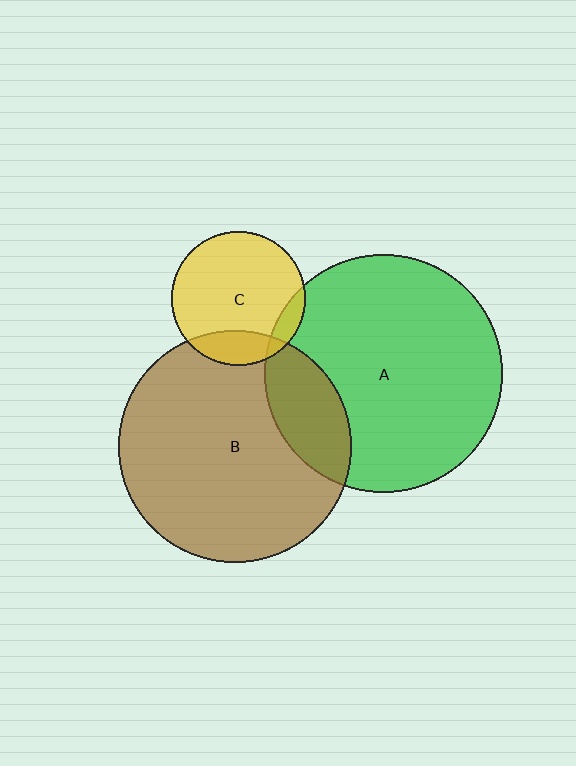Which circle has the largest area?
Circle A (green).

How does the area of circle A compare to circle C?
Approximately 3.2 times.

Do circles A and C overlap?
Yes.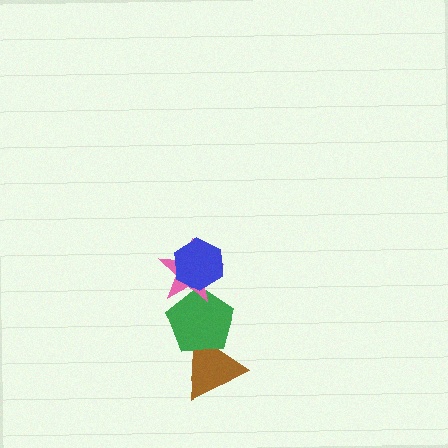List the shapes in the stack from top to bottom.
From top to bottom: the blue hexagon, the pink star, the green pentagon, the brown triangle.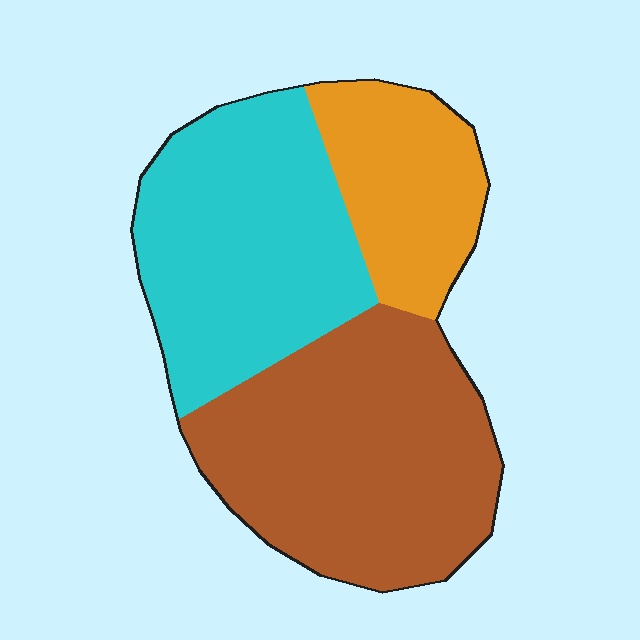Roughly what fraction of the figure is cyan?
Cyan covers about 35% of the figure.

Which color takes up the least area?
Orange, at roughly 20%.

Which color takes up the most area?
Brown, at roughly 45%.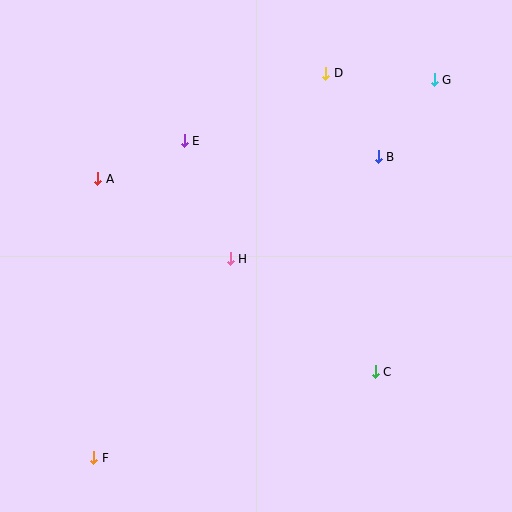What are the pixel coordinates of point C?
Point C is at (375, 372).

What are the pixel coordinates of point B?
Point B is at (378, 157).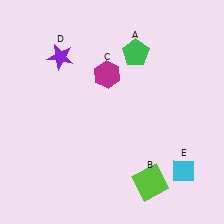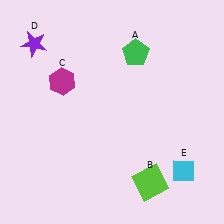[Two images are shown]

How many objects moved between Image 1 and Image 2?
2 objects moved between the two images.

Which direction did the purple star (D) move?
The purple star (D) moved left.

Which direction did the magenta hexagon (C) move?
The magenta hexagon (C) moved left.